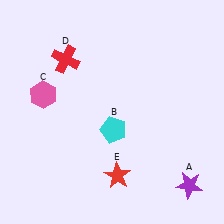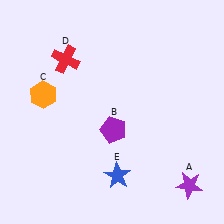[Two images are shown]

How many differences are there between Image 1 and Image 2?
There are 3 differences between the two images.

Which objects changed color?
B changed from cyan to purple. C changed from pink to orange. E changed from red to blue.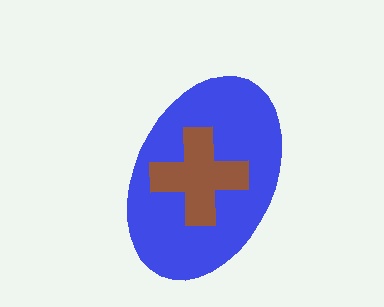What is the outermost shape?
The blue ellipse.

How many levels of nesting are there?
2.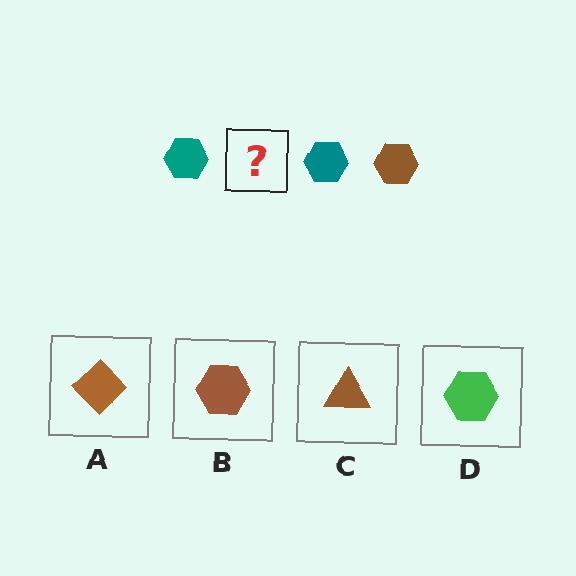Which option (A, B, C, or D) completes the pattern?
B.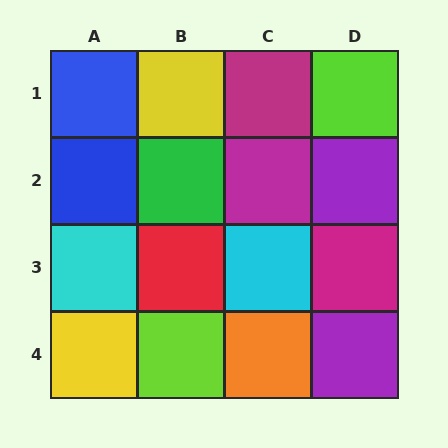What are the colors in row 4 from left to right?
Yellow, lime, orange, purple.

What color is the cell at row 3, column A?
Cyan.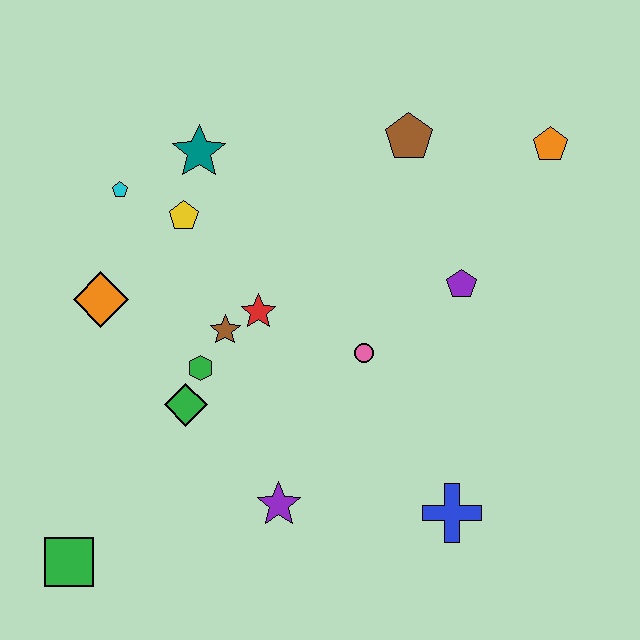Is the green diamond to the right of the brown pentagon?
No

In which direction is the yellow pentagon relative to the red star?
The yellow pentagon is above the red star.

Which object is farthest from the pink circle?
The green square is farthest from the pink circle.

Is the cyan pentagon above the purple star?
Yes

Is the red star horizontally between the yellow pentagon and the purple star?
Yes